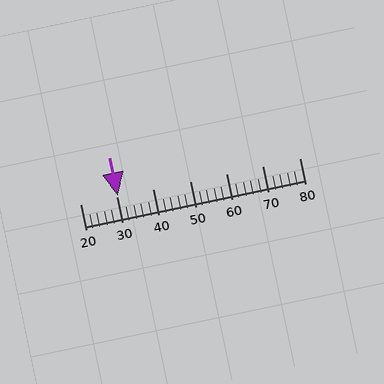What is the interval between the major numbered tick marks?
The major tick marks are spaced 10 units apart.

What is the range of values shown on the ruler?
The ruler shows values from 20 to 80.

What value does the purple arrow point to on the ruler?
The purple arrow points to approximately 30.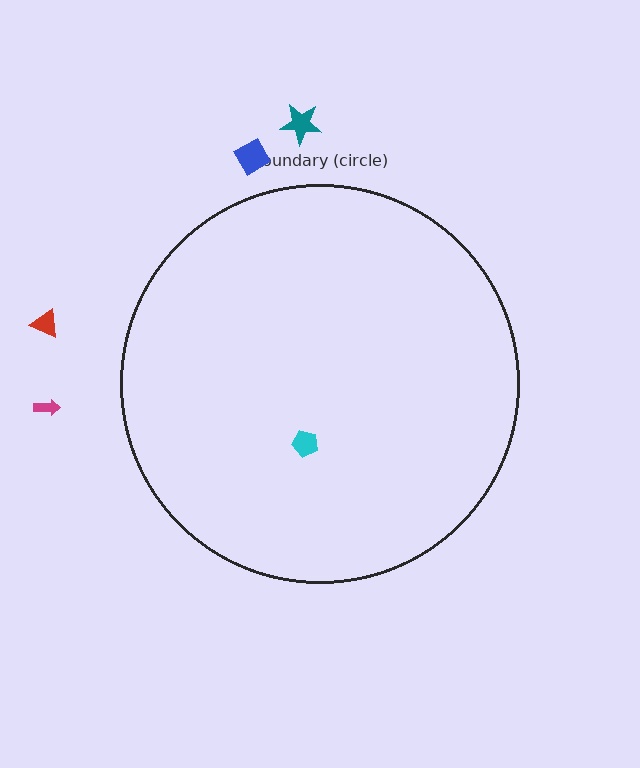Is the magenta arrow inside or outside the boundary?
Outside.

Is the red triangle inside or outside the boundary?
Outside.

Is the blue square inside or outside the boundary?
Outside.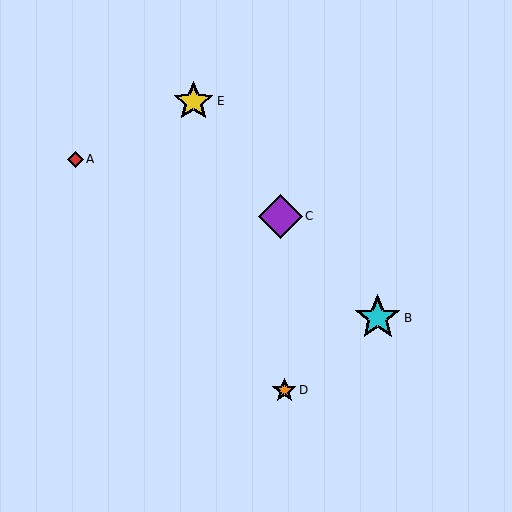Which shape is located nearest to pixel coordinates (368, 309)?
The cyan star (labeled B) at (378, 318) is nearest to that location.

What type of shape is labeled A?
Shape A is a red diamond.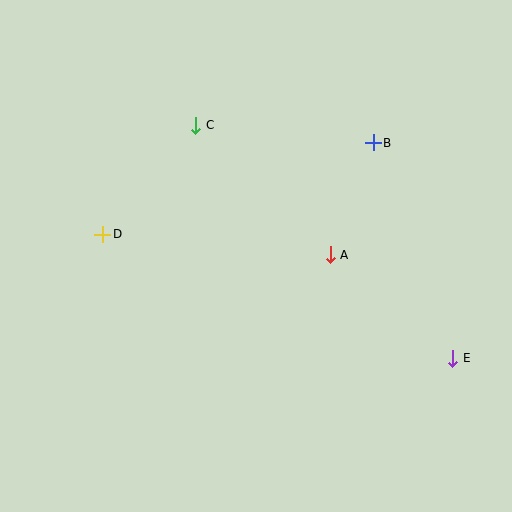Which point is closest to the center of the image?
Point A at (330, 255) is closest to the center.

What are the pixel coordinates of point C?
Point C is at (195, 125).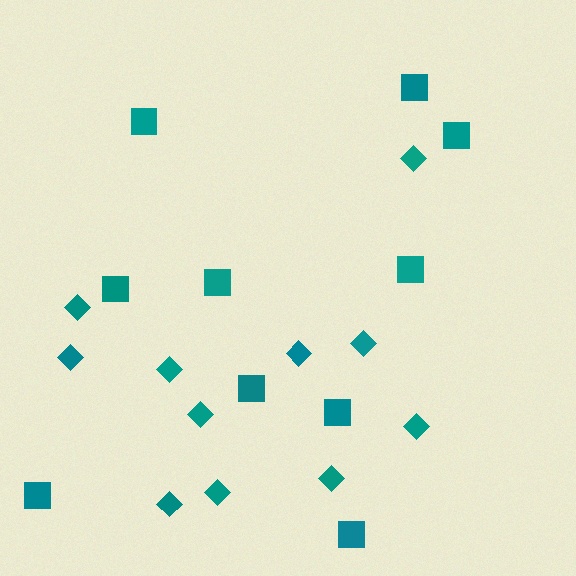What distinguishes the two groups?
There are 2 groups: one group of diamonds (11) and one group of squares (10).